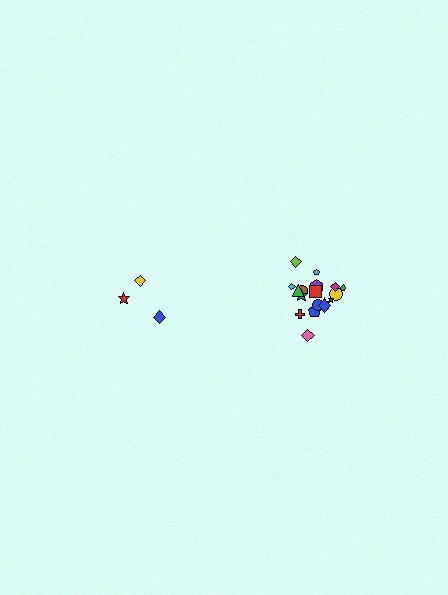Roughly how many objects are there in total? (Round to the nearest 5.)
Roughly 20 objects in total.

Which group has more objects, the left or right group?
The right group.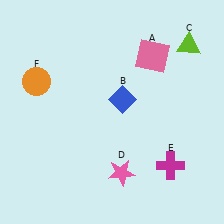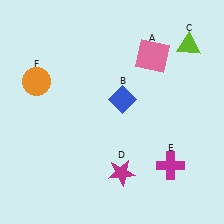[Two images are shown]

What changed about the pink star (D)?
In Image 1, D is pink. In Image 2, it changed to magenta.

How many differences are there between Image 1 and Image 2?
There is 1 difference between the two images.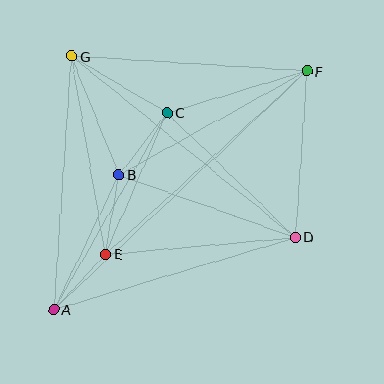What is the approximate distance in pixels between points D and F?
The distance between D and F is approximately 166 pixels.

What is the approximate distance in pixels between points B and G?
The distance between B and G is approximately 128 pixels.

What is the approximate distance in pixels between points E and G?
The distance between E and G is approximately 201 pixels.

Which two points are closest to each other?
Points A and E are closest to each other.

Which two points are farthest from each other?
Points A and F are farthest from each other.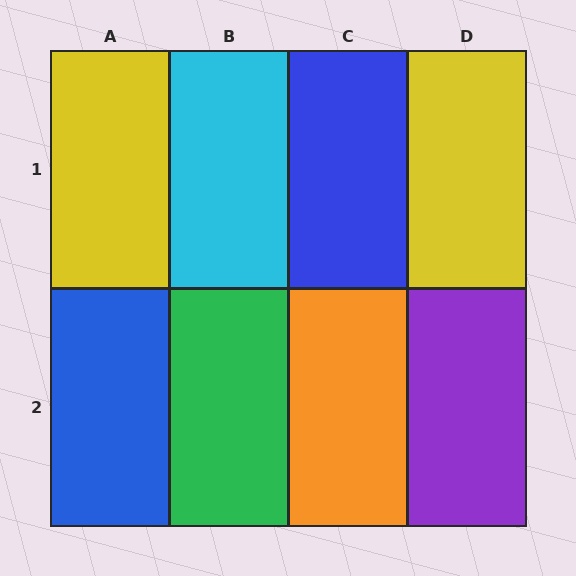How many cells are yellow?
2 cells are yellow.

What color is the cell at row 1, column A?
Yellow.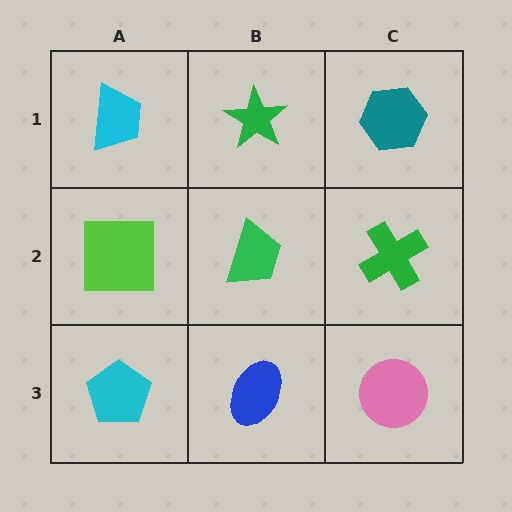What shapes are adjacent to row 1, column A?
A lime square (row 2, column A), a green star (row 1, column B).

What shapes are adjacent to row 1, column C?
A green cross (row 2, column C), a green star (row 1, column B).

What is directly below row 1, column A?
A lime square.